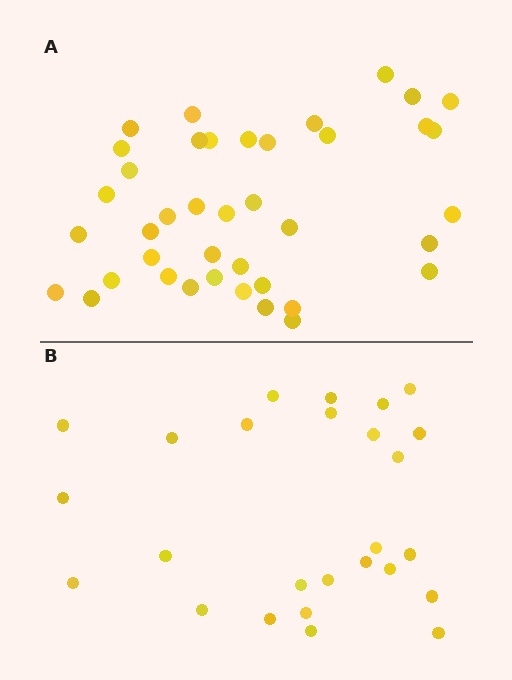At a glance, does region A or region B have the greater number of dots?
Region A (the top region) has more dots.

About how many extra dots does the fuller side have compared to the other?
Region A has approximately 15 more dots than region B.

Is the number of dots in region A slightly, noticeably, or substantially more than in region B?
Region A has substantially more. The ratio is roughly 1.5 to 1.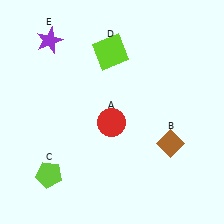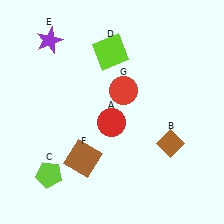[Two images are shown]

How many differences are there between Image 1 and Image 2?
There are 2 differences between the two images.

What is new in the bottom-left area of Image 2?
A brown square (F) was added in the bottom-left area of Image 2.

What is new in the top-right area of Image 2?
A red circle (G) was added in the top-right area of Image 2.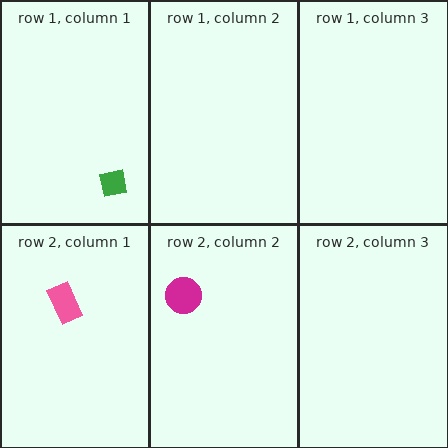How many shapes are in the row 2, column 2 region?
1.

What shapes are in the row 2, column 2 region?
The magenta circle.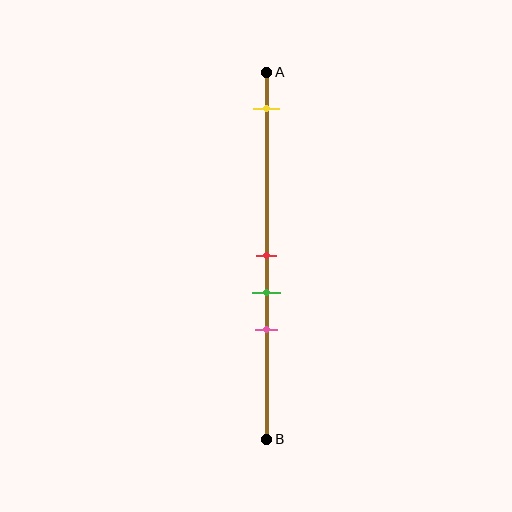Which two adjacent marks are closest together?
The red and green marks are the closest adjacent pair.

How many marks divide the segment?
There are 4 marks dividing the segment.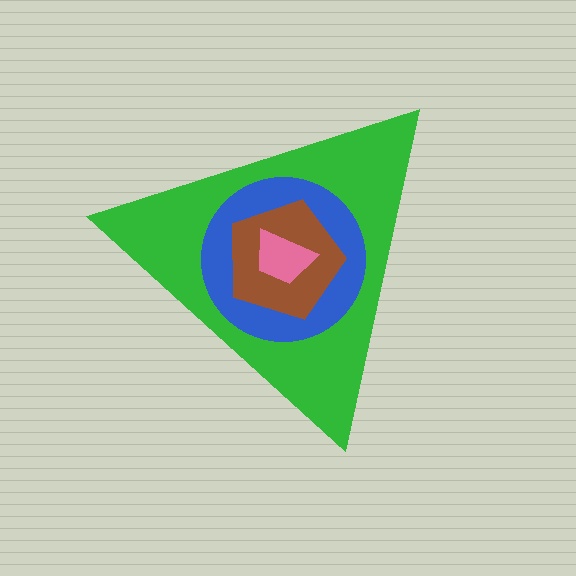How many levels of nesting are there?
4.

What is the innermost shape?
The pink trapezoid.